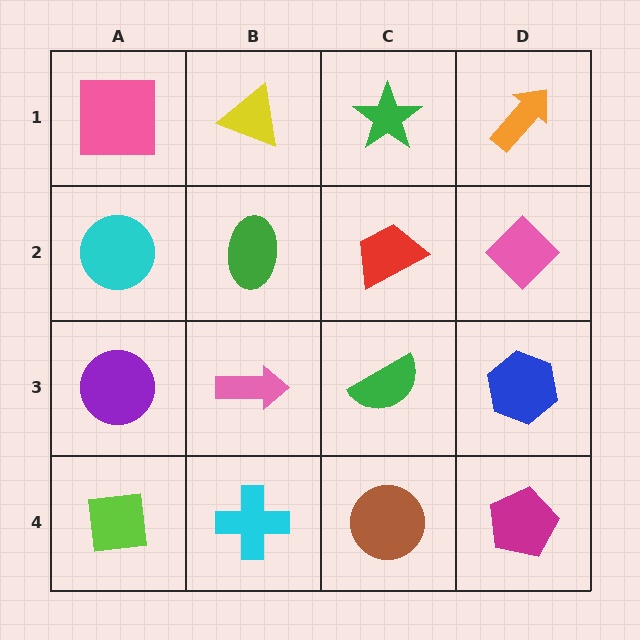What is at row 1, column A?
A pink square.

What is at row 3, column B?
A pink arrow.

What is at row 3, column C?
A green semicircle.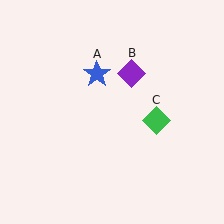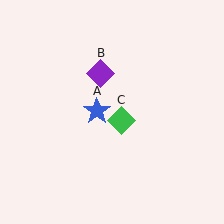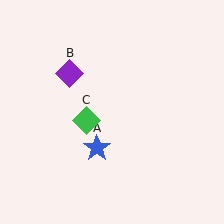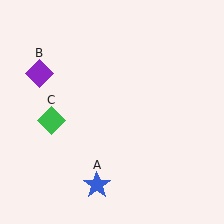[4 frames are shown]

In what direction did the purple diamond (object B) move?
The purple diamond (object B) moved left.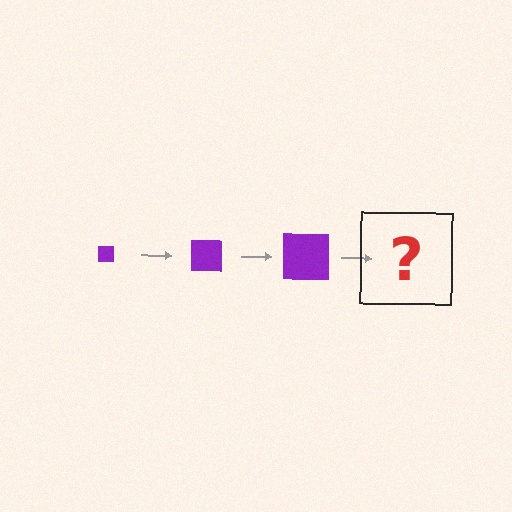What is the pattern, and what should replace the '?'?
The pattern is that the square gets progressively larger each step. The '?' should be a purple square, larger than the previous one.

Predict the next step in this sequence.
The next step is a purple square, larger than the previous one.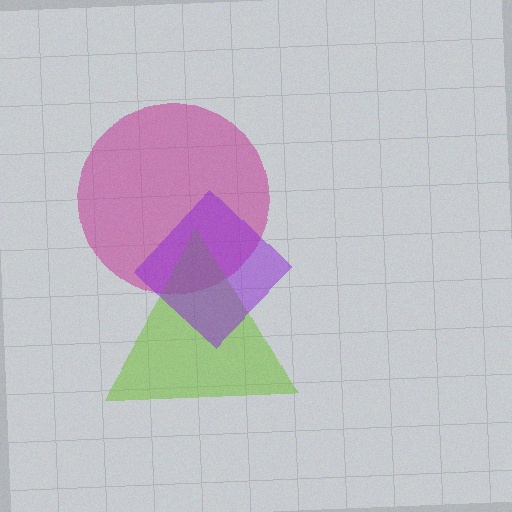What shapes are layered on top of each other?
The layered shapes are: a magenta circle, a lime triangle, a purple diamond.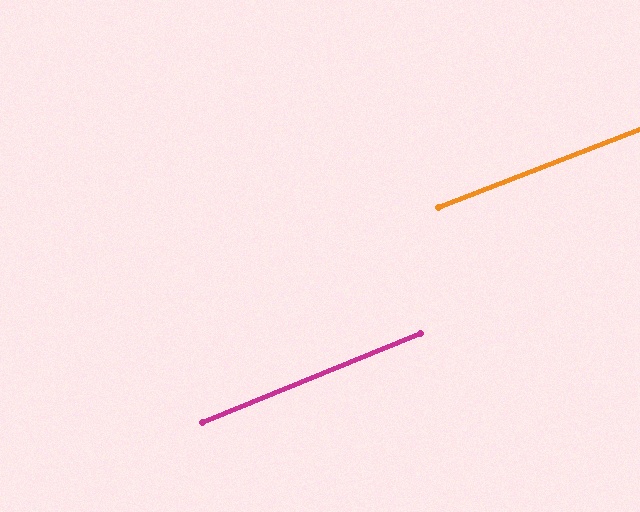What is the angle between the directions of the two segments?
Approximately 1 degree.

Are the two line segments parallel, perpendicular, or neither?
Parallel — their directions differ by only 1.0°.